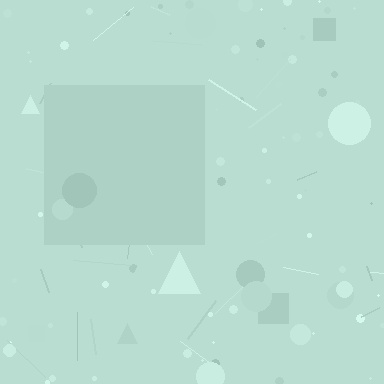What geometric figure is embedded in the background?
A square is embedded in the background.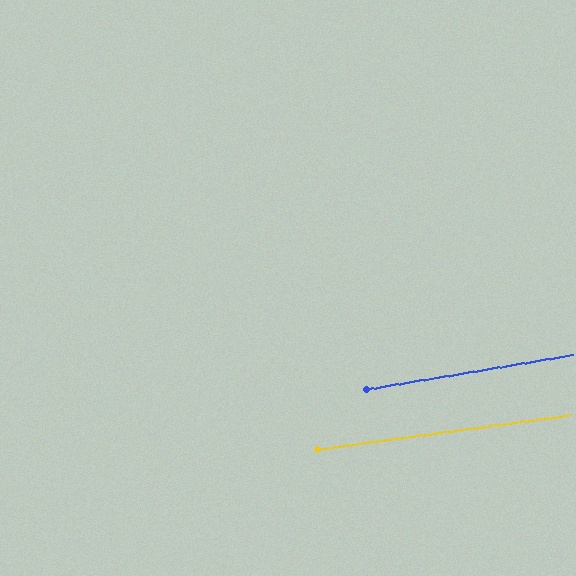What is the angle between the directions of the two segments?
Approximately 2 degrees.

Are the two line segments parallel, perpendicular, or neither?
Parallel — their directions differ by only 1.7°.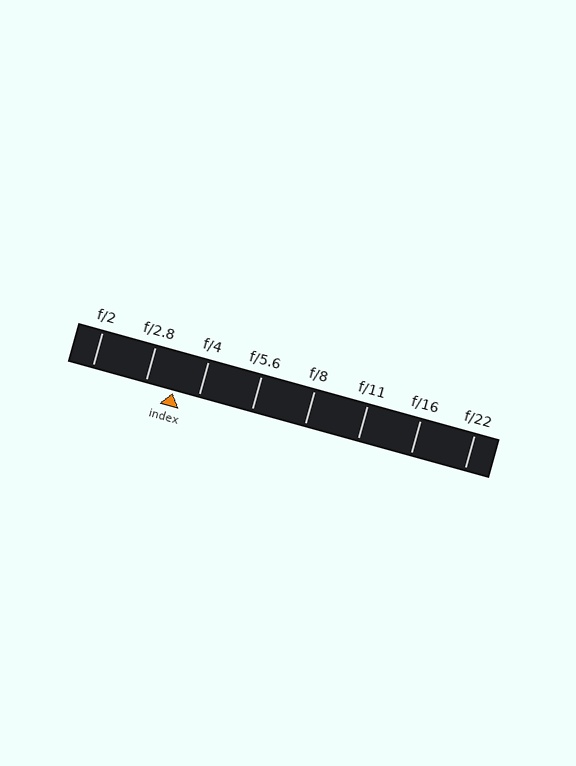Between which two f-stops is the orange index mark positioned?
The index mark is between f/2.8 and f/4.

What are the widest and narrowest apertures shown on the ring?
The widest aperture shown is f/2 and the narrowest is f/22.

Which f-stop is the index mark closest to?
The index mark is closest to f/4.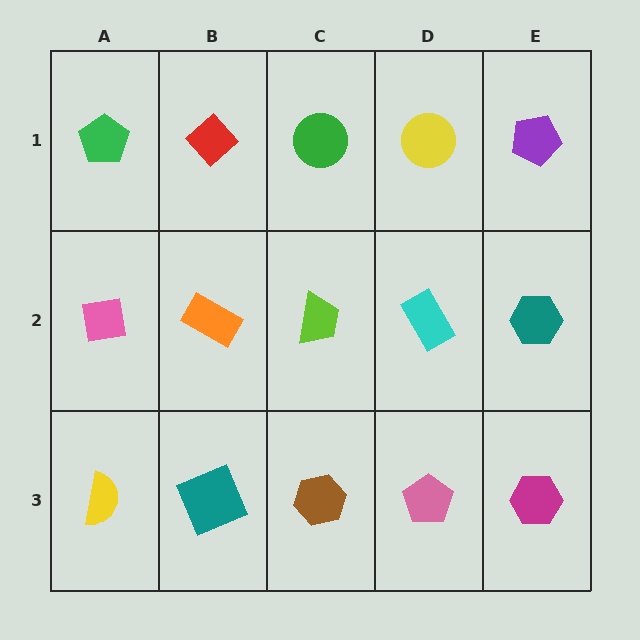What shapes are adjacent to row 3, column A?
A pink square (row 2, column A), a teal square (row 3, column B).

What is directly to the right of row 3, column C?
A pink pentagon.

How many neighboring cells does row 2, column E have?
3.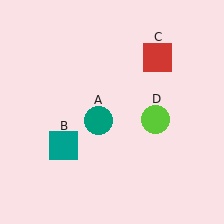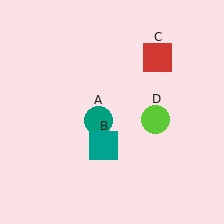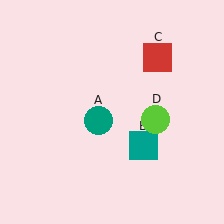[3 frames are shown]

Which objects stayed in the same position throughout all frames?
Teal circle (object A) and red square (object C) and lime circle (object D) remained stationary.